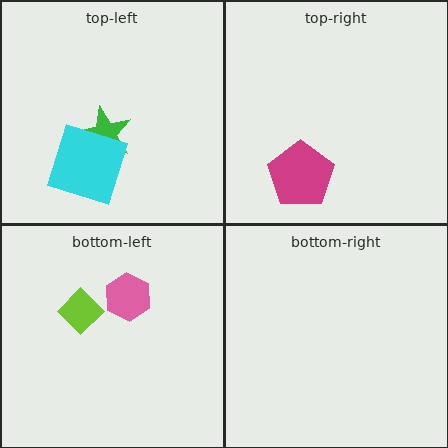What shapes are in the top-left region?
The green star, the cyan square.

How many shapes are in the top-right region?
1.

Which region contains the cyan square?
The top-left region.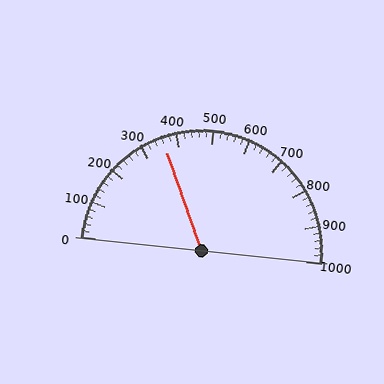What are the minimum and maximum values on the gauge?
The gauge ranges from 0 to 1000.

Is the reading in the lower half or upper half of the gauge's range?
The reading is in the lower half of the range (0 to 1000).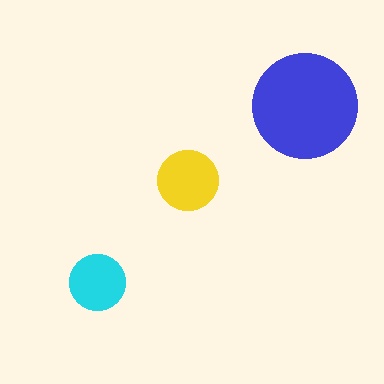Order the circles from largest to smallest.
the blue one, the yellow one, the cyan one.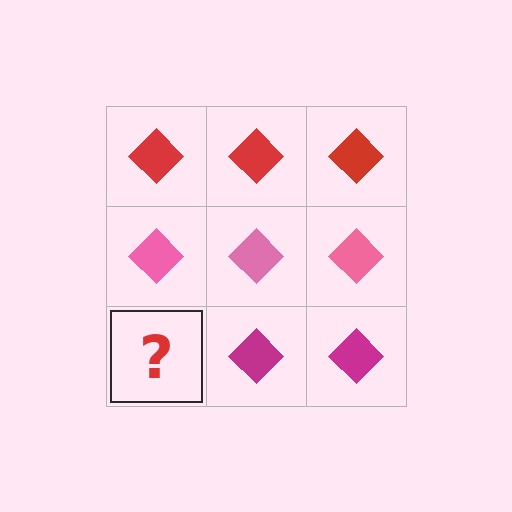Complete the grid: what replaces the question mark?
The question mark should be replaced with a magenta diamond.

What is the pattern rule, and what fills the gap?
The rule is that each row has a consistent color. The gap should be filled with a magenta diamond.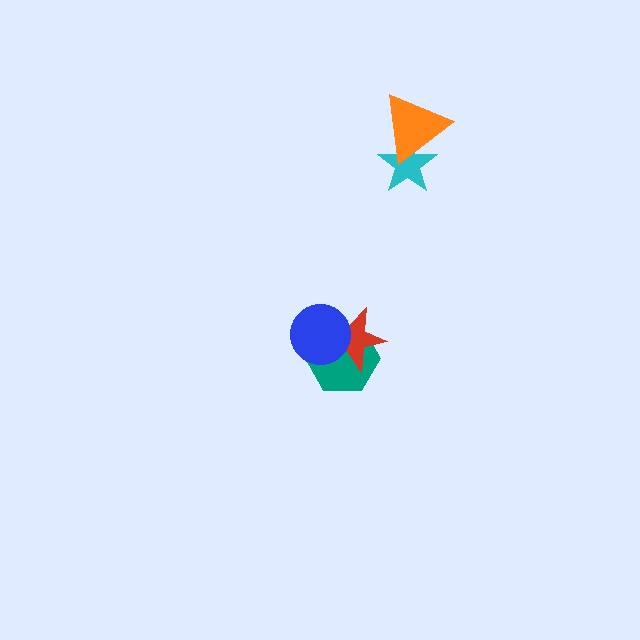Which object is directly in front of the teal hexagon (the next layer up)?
The red star is directly in front of the teal hexagon.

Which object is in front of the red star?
The blue circle is in front of the red star.